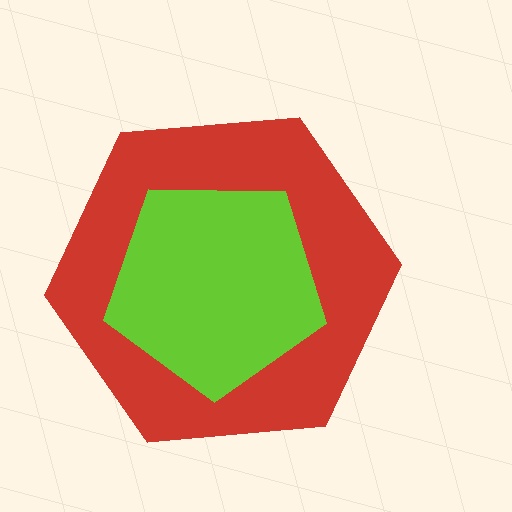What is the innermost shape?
The lime pentagon.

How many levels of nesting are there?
2.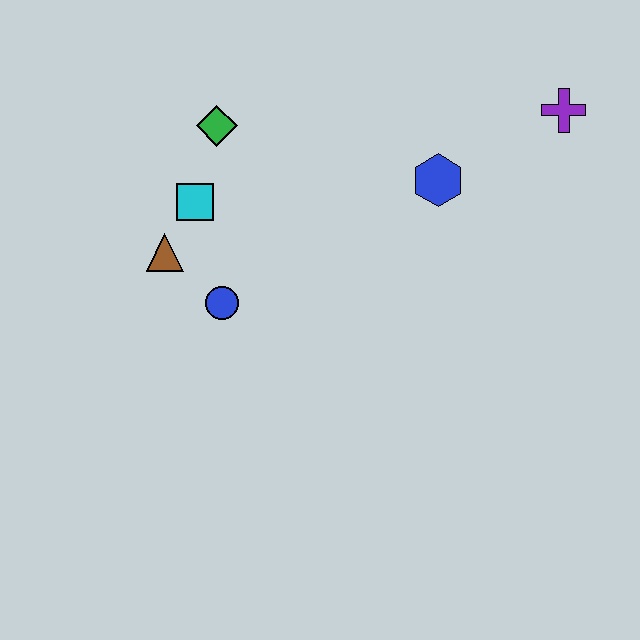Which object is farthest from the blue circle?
The purple cross is farthest from the blue circle.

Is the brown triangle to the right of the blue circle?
No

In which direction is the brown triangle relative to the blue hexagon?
The brown triangle is to the left of the blue hexagon.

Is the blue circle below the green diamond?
Yes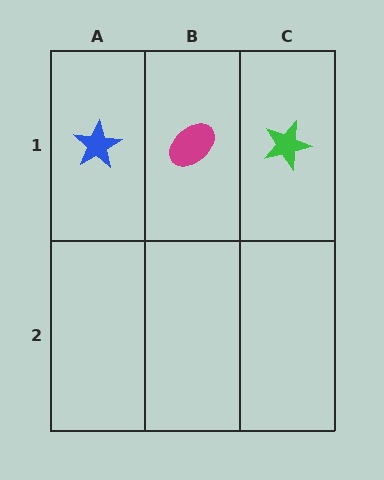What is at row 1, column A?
A blue star.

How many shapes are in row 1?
3 shapes.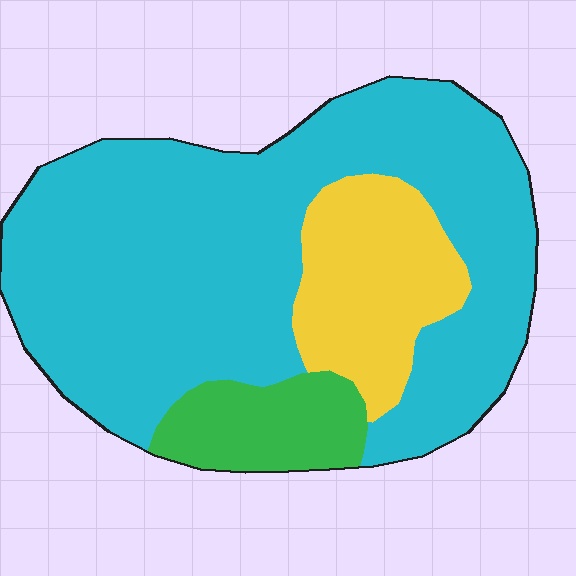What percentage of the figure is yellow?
Yellow covers around 20% of the figure.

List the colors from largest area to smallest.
From largest to smallest: cyan, yellow, green.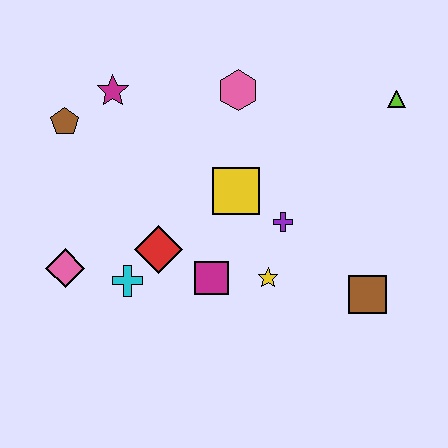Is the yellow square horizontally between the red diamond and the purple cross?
Yes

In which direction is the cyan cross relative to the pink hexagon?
The cyan cross is below the pink hexagon.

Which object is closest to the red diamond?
The cyan cross is closest to the red diamond.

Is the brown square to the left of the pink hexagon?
No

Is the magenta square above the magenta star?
No